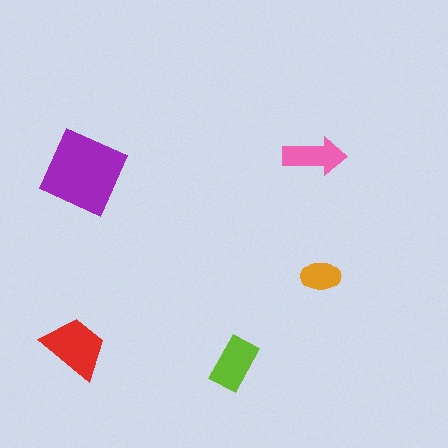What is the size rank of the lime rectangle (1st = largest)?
3rd.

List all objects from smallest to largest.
The orange ellipse, the pink arrow, the lime rectangle, the red trapezoid, the purple diamond.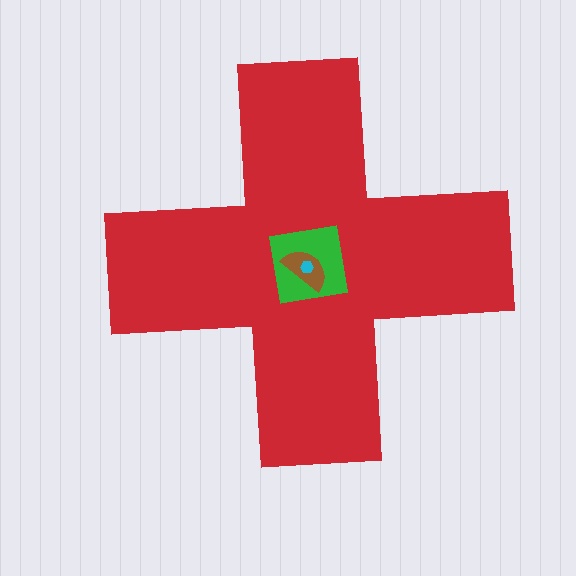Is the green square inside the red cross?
Yes.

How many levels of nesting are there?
4.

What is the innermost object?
The cyan hexagon.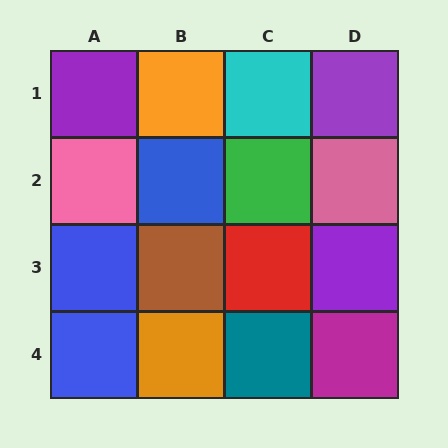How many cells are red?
1 cell is red.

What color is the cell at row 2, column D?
Pink.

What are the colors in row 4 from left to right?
Blue, orange, teal, magenta.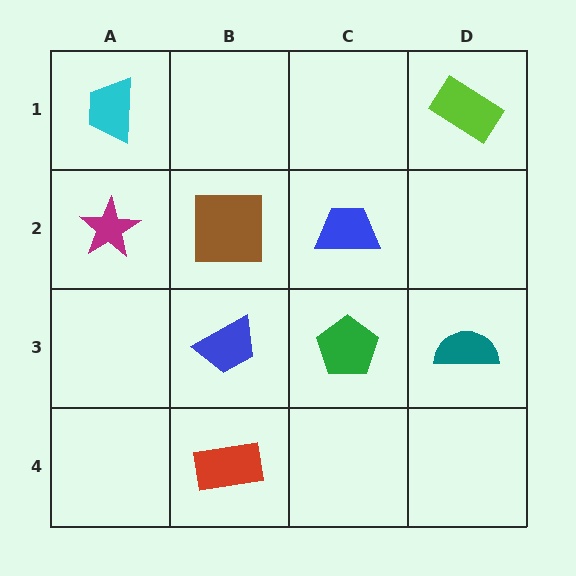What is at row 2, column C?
A blue trapezoid.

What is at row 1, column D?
A lime rectangle.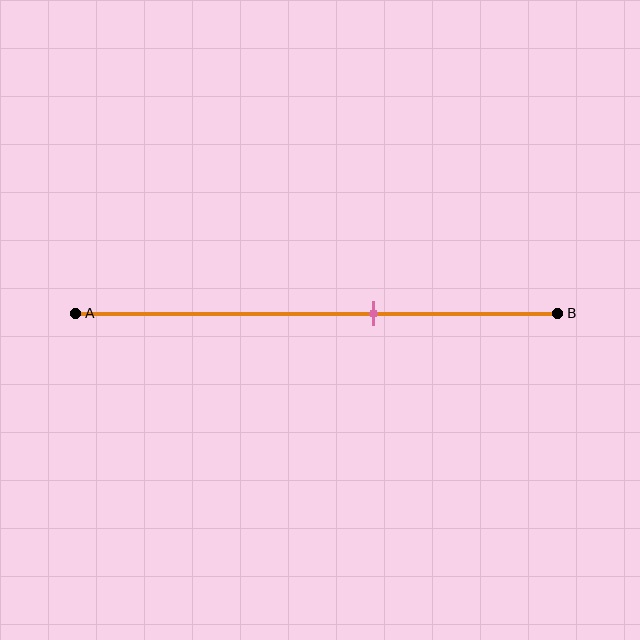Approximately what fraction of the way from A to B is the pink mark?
The pink mark is approximately 60% of the way from A to B.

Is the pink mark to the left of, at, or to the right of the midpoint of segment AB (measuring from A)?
The pink mark is to the right of the midpoint of segment AB.